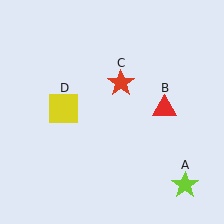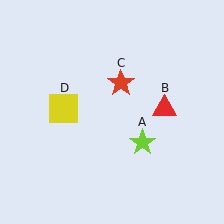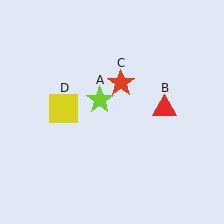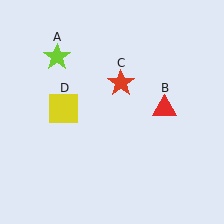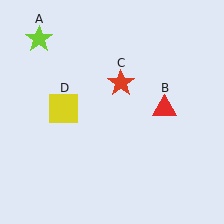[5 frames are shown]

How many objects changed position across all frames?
1 object changed position: lime star (object A).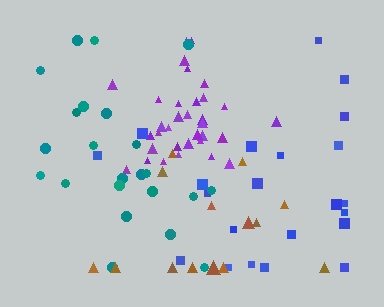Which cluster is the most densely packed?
Purple.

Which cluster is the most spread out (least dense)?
Blue.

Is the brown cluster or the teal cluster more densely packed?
Brown.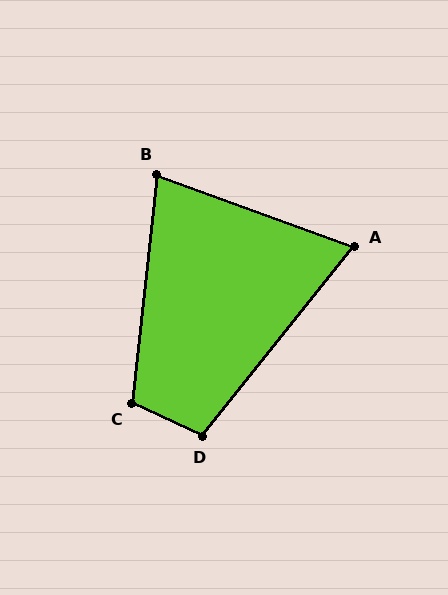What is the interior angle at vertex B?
Approximately 76 degrees (acute).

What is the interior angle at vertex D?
Approximately 104 degrees (obtuse).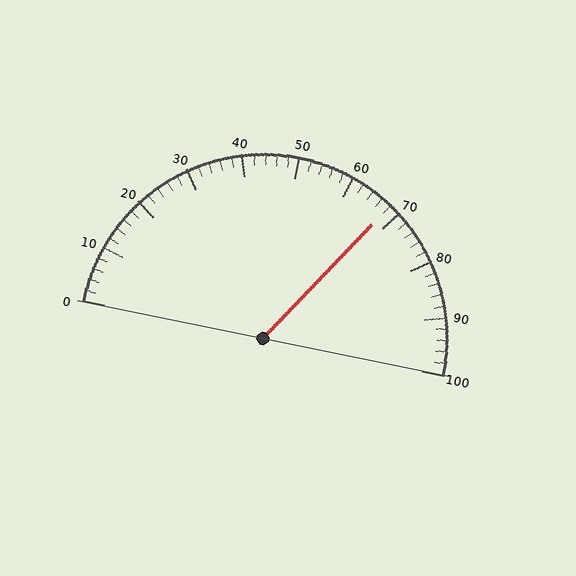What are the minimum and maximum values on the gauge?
The gauge ranges from 0 to 100.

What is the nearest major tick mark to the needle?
The nearest major tick mark is 70.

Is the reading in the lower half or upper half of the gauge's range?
The reading is in the upper half of the range (0 to 100).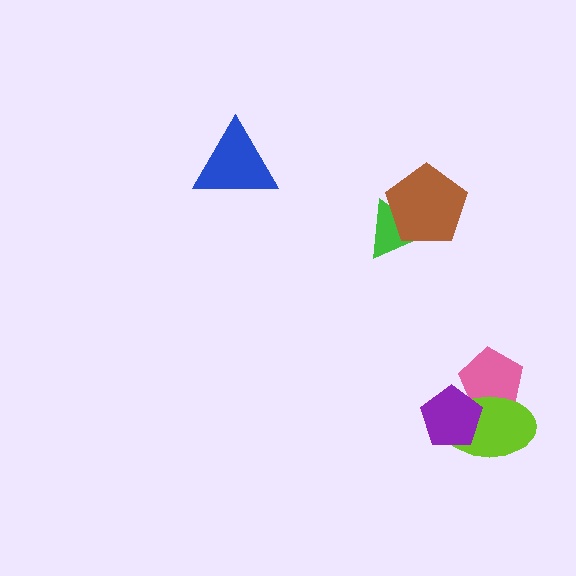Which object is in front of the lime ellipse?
The purple pentagon is in front of the lime ellipse.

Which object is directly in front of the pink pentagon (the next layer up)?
The lime ellipse is directly in front of the pink pentagon.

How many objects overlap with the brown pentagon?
1 object overlaps with the brown pentagon.